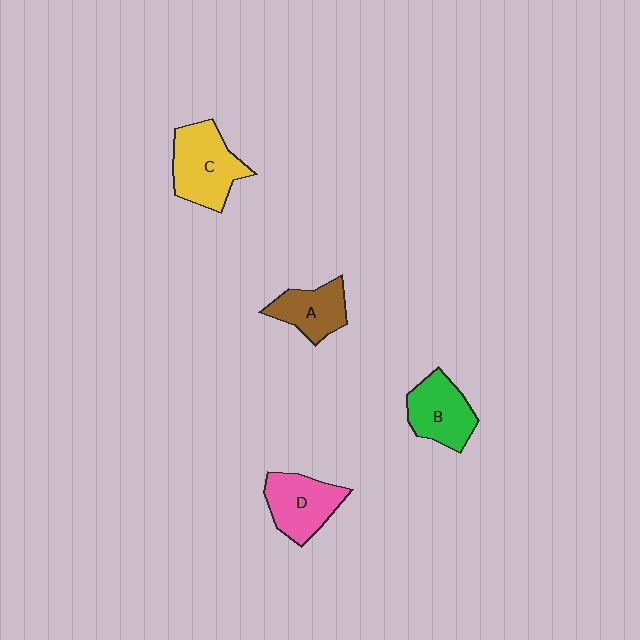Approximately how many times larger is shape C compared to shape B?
Approximately 1.2 times.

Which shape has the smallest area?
Shape A (brown).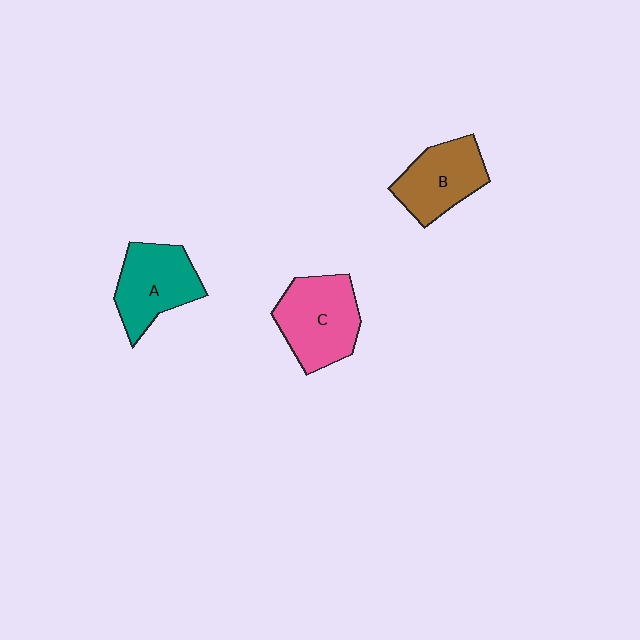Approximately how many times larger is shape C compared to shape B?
Approximately 1.2 times.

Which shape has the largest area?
Shape C (pink).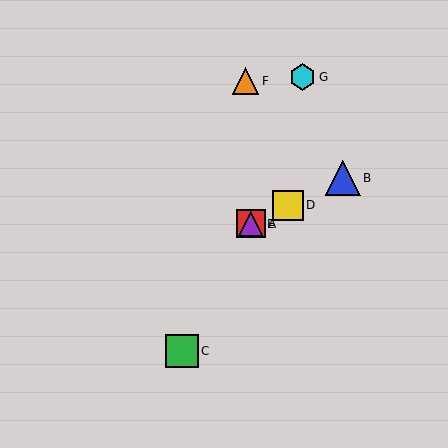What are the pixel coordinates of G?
Object G is at (303, 77).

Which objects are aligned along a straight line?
Objects A, B, D, E are aligned along a straight line.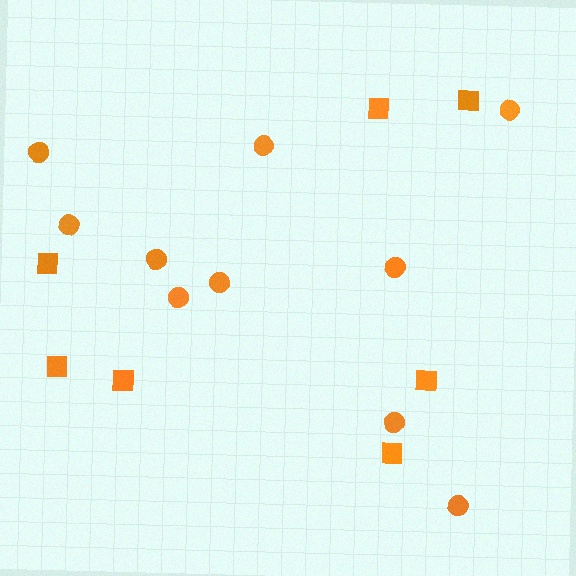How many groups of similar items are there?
There are 2 groups: one group of circles (10) and one group of squares (7).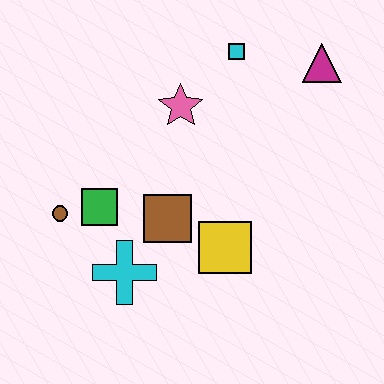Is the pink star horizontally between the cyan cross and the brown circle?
No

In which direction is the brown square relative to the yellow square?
The brown square is to the left of the yellow square.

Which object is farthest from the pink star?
The cyan cross is farthest from the pink star.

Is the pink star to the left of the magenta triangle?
Yes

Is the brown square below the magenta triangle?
Yes